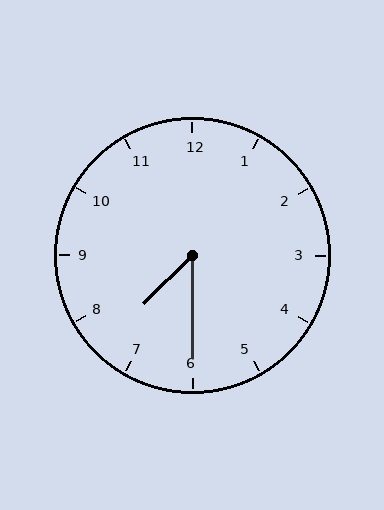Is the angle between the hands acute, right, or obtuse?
It is acute.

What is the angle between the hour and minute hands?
Approximately 45 degrees.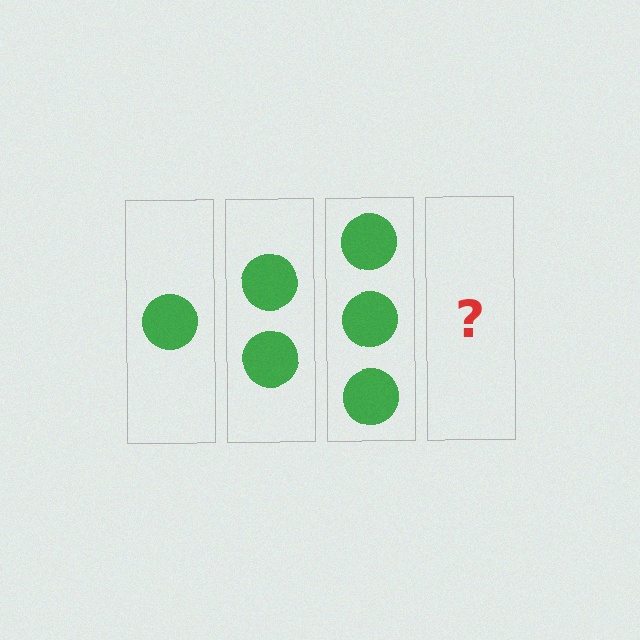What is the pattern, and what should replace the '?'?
The pattern is that each step adds one more circle. The '?' should be 4 circles.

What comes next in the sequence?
The next element should be 4 circles.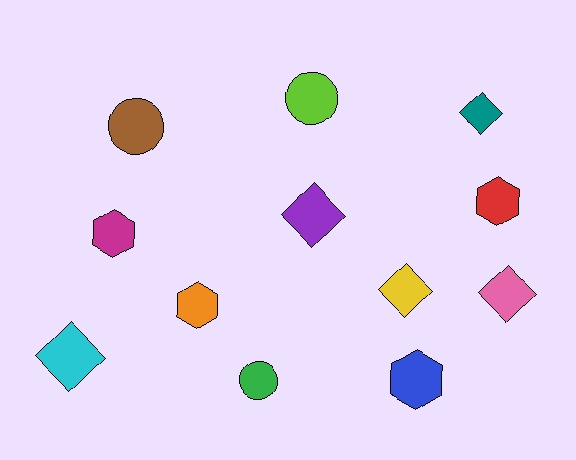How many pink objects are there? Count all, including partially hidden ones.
There is 1 pink object.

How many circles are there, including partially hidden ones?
There are 3 circles.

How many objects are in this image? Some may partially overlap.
There are 12 objects.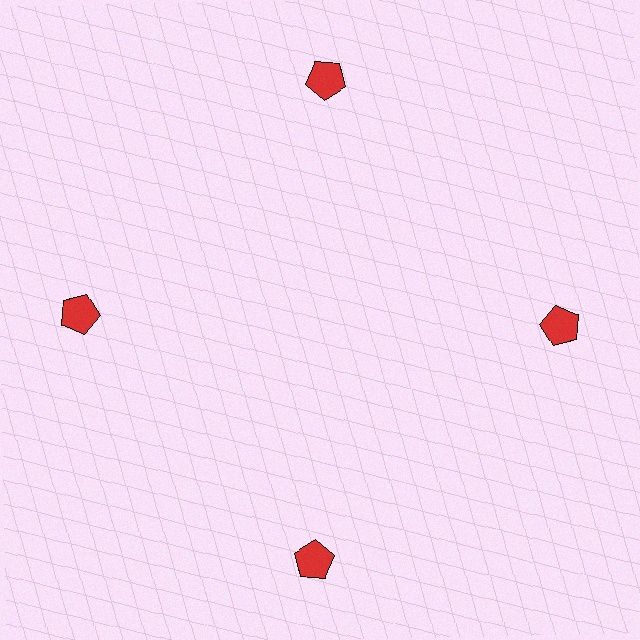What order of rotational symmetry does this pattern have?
This pattern has 4-fold rotational symmetry.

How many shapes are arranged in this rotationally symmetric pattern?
There are 4 shapes, arranged in 4 groups of 1.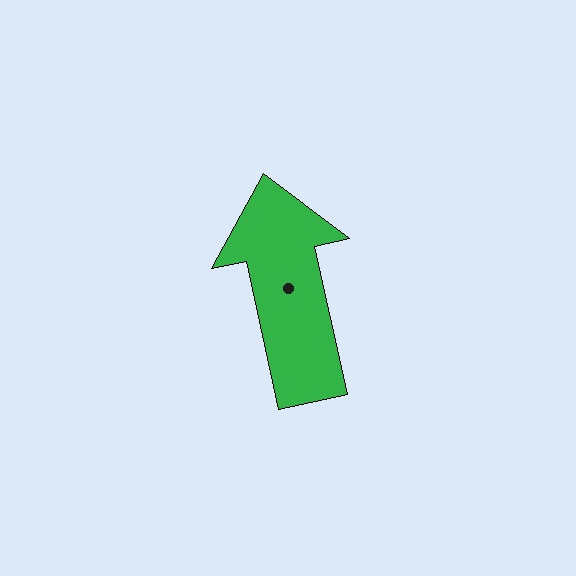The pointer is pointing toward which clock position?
Roughly 12 o'clock.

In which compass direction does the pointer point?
North.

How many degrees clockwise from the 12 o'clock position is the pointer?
Approximately 348 degrees.